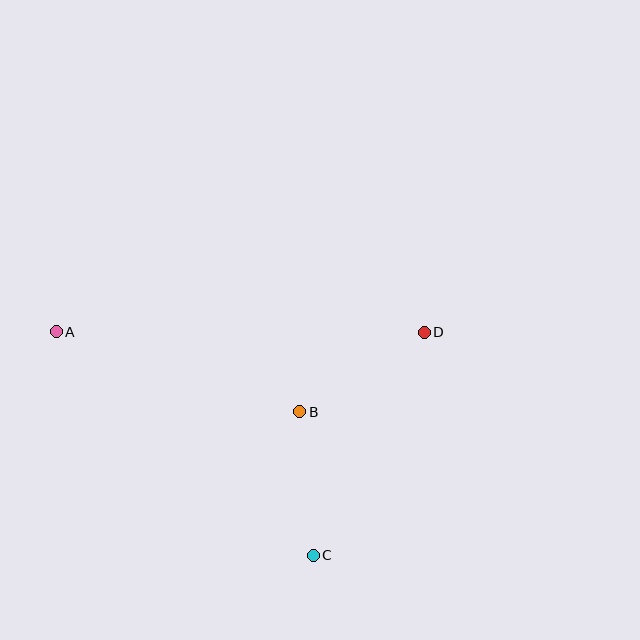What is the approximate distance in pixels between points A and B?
The distance between A and B is approximately 256 pixels.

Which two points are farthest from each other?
Points A and D are farthest from each other.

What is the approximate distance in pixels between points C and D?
The distance between C and D is approximately 249 pixels.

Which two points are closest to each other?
Points B and C are closest to each other.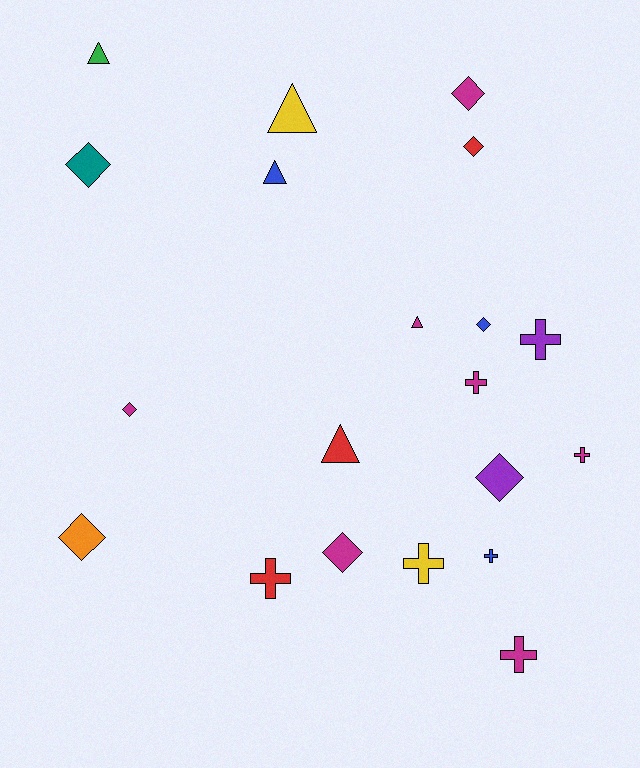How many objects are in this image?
There are 20 objects.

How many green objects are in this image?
There is 1 green object.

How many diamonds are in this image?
There are 8 diamonds.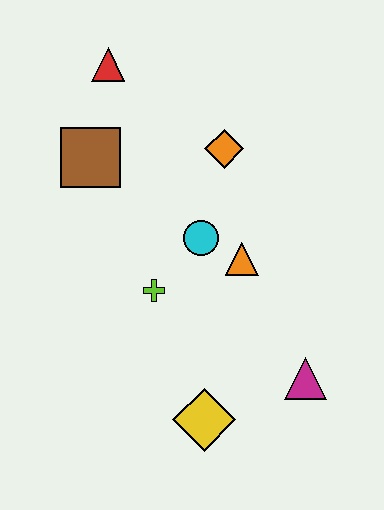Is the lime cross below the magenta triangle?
No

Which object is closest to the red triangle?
The brown square is closest to the red triangle.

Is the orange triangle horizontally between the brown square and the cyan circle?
No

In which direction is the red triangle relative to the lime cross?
The red triangle is above the lime cross.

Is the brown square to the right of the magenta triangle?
No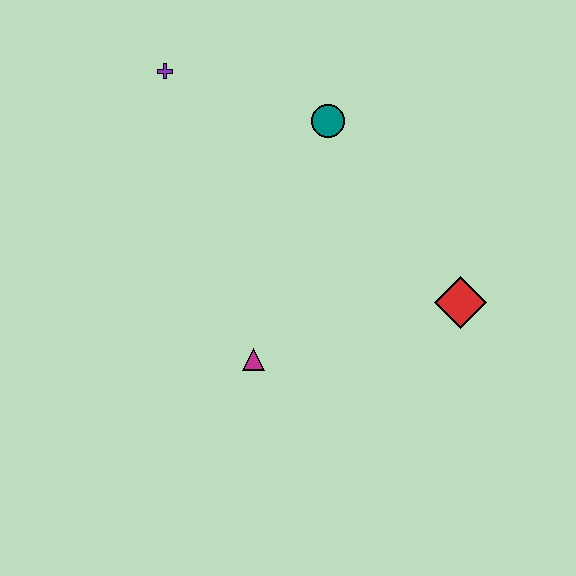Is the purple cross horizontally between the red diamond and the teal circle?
No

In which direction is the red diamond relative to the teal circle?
The red diamond is below the teal circle.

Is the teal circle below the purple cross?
Yes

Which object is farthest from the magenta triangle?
The purple cross is farthest from the magenta triangle.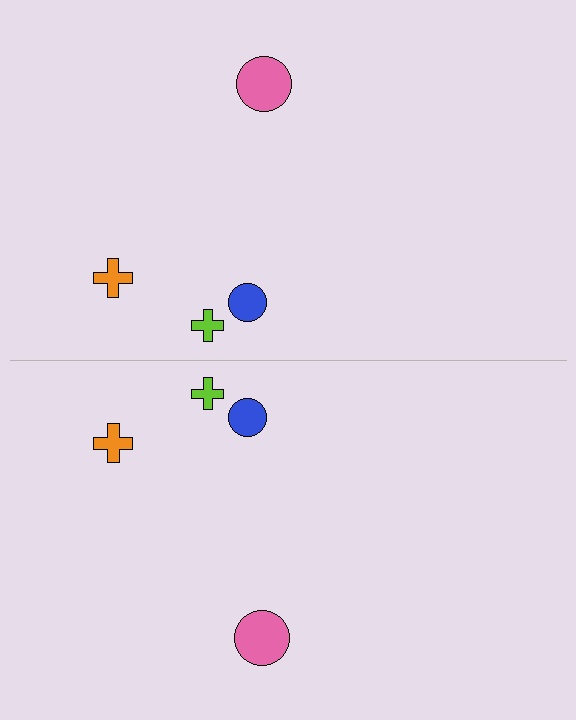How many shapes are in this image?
There are 8 shapes in this image.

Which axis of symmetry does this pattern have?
The pattern has a horizontal axis of symmetry running through the center of the image.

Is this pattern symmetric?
Yes, this pattern has bilateral (reflection) symmetry.